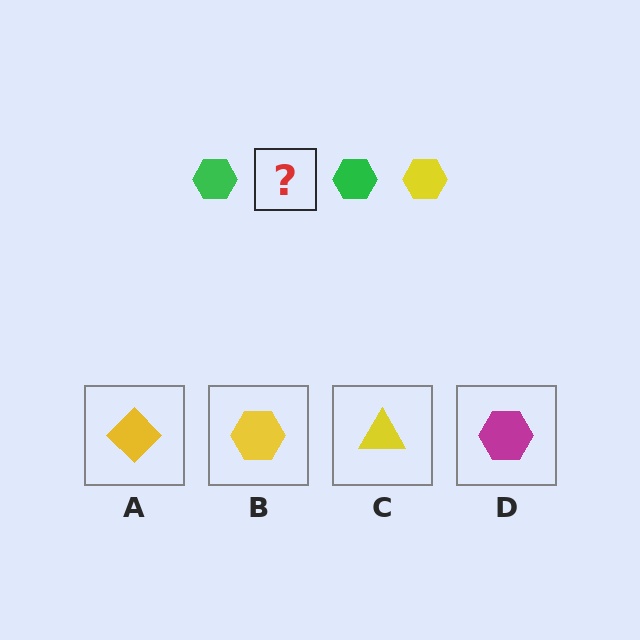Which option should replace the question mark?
Option B.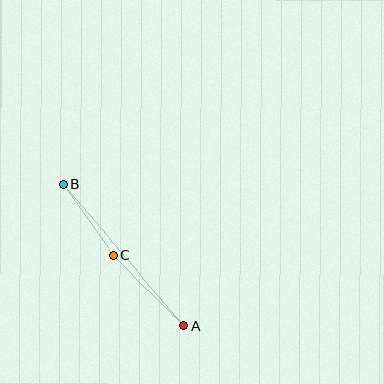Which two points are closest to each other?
Points B and C are closest to each other.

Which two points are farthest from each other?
Points A and B are farthest from each other.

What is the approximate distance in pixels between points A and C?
The distance between A and C is approximately 100 pixels.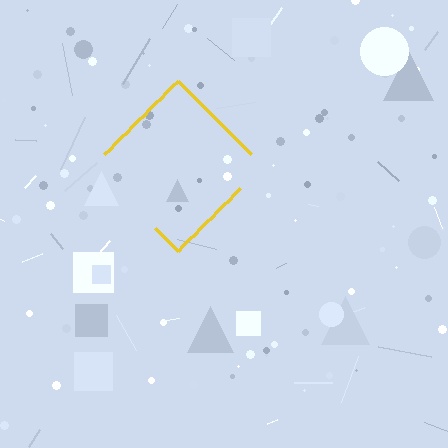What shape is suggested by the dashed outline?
The dashed outline suggests a diamond.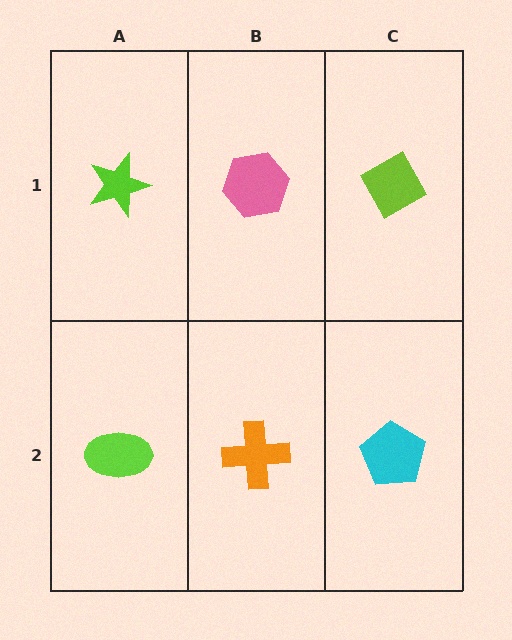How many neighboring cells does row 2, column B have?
3.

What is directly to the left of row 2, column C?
An orange cross.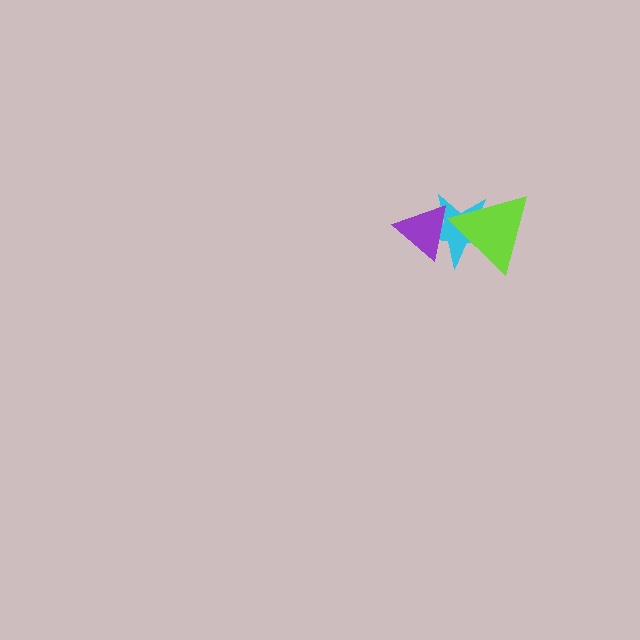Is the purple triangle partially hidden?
No, no other shape covers it.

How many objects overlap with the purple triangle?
2 objects overlap with the purple triangle.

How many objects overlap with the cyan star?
2 objects overlap with the cyan star.